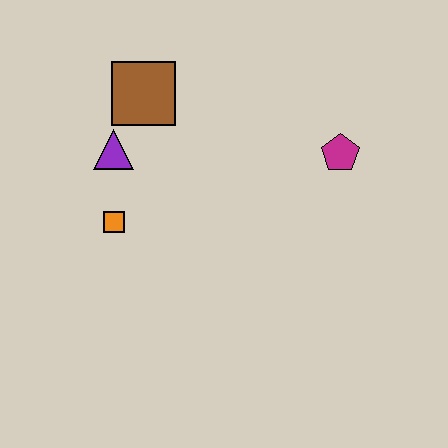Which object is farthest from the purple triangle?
The magenta pentagon is farthest from the purple triangle.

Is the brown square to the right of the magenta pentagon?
No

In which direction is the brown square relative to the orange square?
The brown square is above the orange square.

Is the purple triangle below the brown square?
Yes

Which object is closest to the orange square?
The purple triangle is closest to the orange square.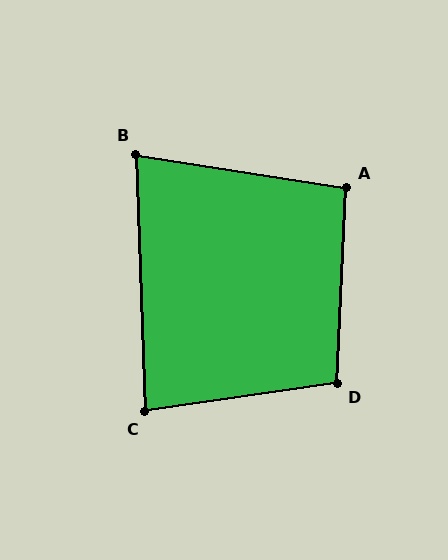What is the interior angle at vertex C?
Approximately 84 degrees (acute).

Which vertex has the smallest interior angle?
B, at approximately 79 degrees.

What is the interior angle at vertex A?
Approximately 96 degrees (obtuse).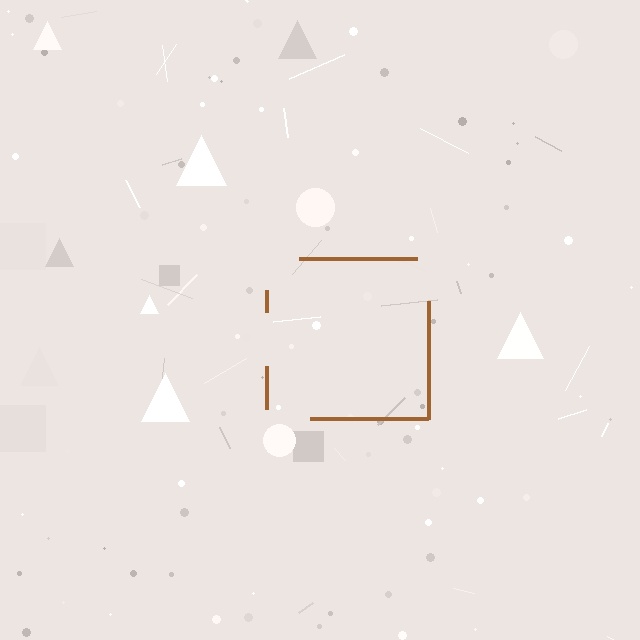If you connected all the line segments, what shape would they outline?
They would outline a square.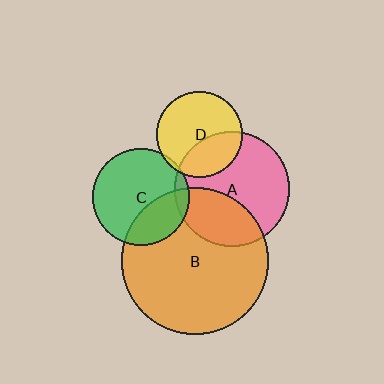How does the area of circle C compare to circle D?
Approximately 1.3 times.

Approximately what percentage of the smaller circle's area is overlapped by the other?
Approximately 35%.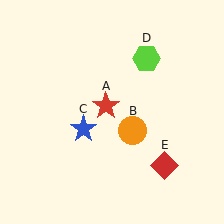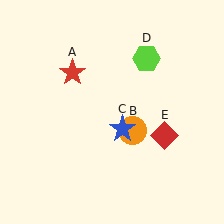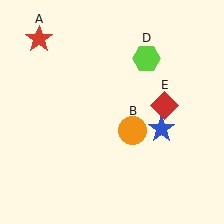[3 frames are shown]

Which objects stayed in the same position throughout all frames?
Orange circle (object B) and lime hexagon (object D) remained stationary.